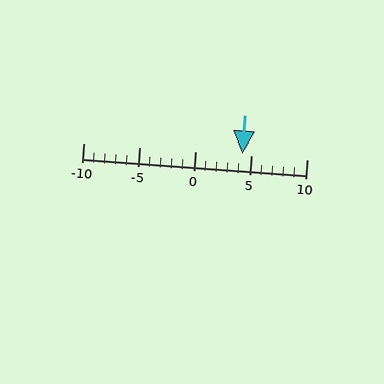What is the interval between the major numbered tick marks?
The major tick marks are spaced 5 units apart.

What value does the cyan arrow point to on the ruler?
The cyan arrow points to approximately 4.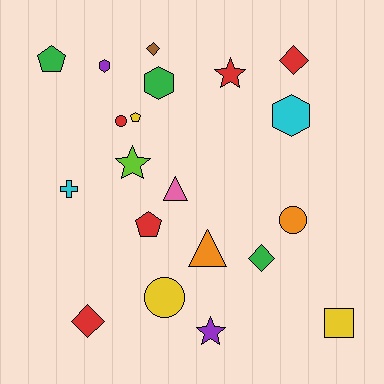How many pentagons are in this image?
There are 3 pentagons.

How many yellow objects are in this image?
There are 3 yellow objects.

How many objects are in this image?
There are 20 objects.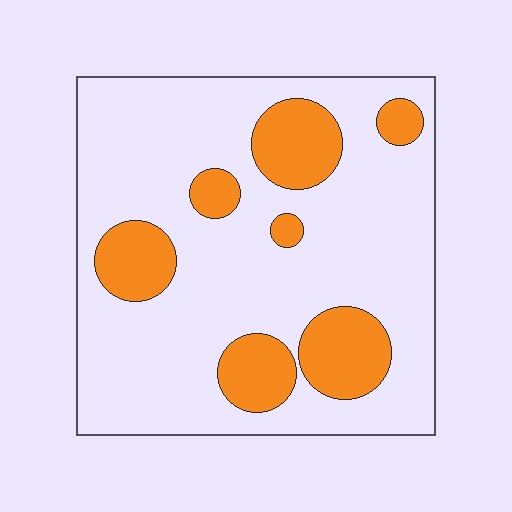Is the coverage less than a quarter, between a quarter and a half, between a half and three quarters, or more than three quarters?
Less than a quarter.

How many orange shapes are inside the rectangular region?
7.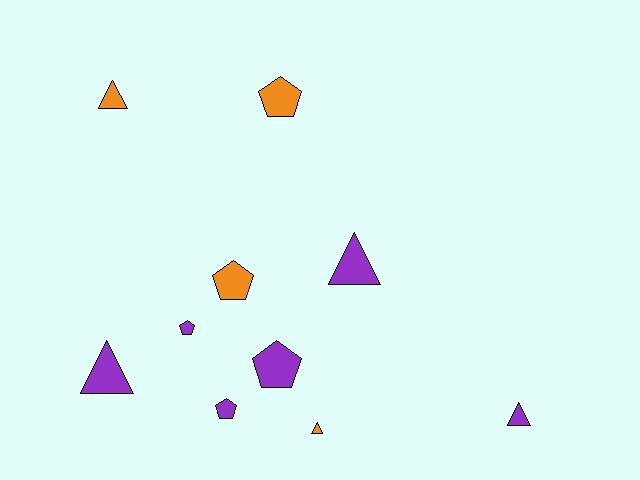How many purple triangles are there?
There are 3 purple triangles.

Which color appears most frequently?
Purple, with 6 objects.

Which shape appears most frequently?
Pentagon, with 5 objects.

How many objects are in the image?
There are 10 objects.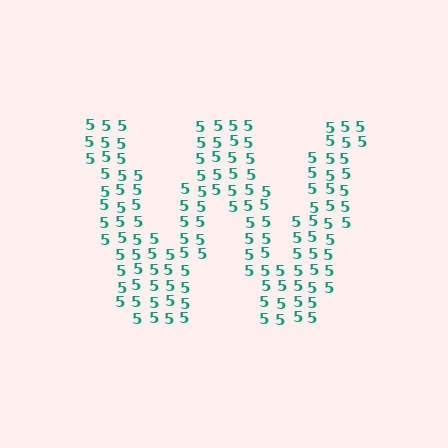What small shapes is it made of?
It is made of small digit 5's.